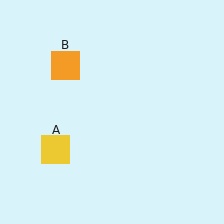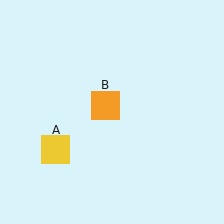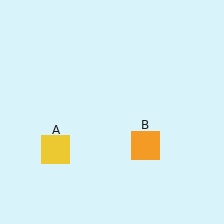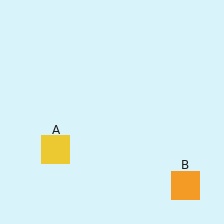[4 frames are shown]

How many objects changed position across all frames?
1 object changed position: orange square (object B).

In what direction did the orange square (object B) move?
The orange square (object B) moved down and to the right.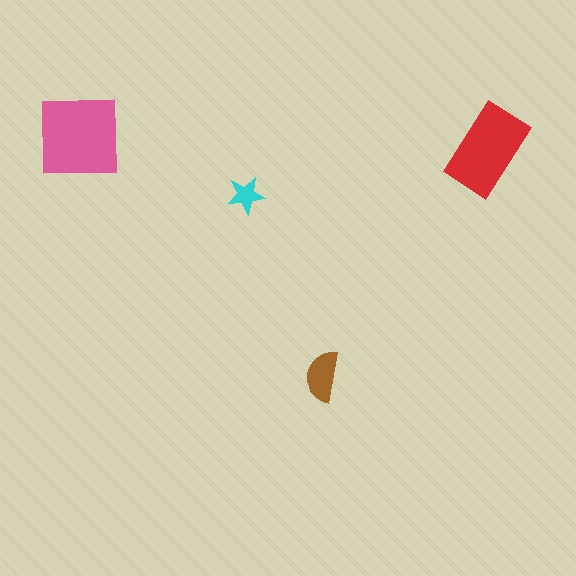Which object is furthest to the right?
The red rectangle is rightmost.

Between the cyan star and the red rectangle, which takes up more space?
The red rectangle.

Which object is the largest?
The pink square.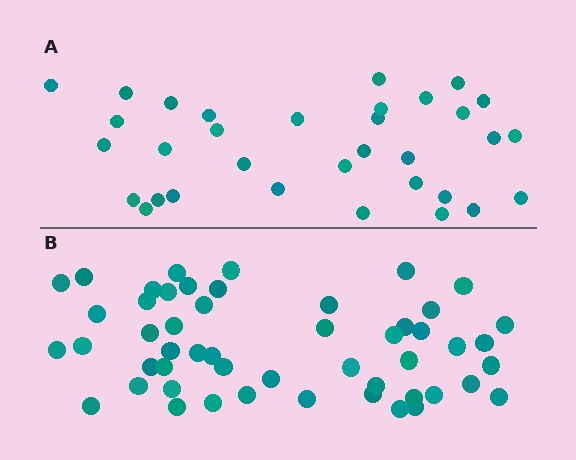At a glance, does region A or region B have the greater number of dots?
Region B (the bottom region) has more dots.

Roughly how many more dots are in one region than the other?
Region B has approximately 20 more dots than region A.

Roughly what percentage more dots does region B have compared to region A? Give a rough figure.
About 55% more.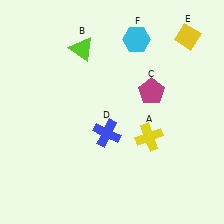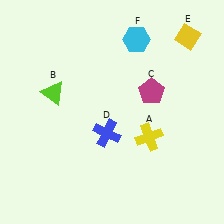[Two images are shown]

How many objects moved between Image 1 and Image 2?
1 object moved between the two images.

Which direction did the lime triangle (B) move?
The lime triangle (B) moved down.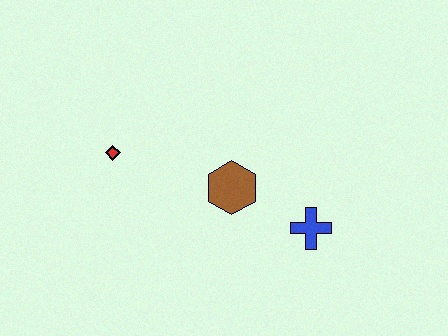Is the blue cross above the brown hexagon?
No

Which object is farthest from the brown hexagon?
The red diamond is farthest from the brown hexagon.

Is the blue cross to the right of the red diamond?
Yes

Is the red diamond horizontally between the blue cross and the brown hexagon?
No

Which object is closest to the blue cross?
The brown hexagon is closest to the blue cross.